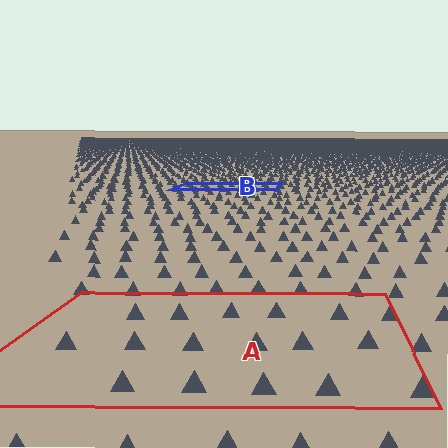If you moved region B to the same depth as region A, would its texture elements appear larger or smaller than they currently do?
They would appear larger. At a closer depth, the same texture elements are projected at a bigger on-screen size.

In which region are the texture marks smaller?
The texture marks are smaller in region B, because it is farther away.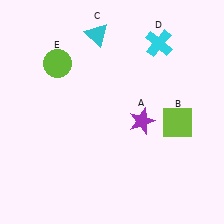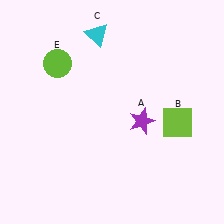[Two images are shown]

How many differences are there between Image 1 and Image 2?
There is 1 difference between the two images.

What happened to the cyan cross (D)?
The cyan cross (D) was removed in Image 2. It was in the top-right area of Image 1.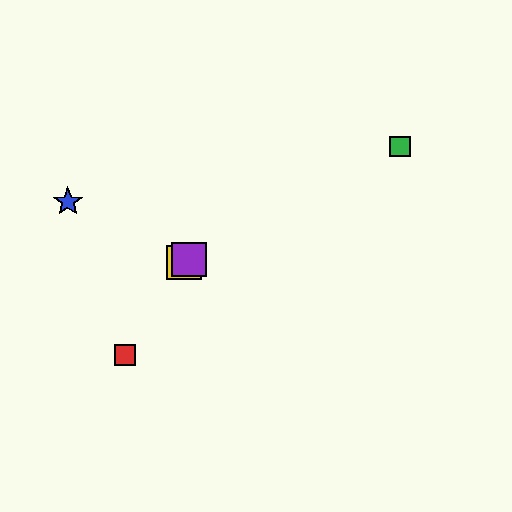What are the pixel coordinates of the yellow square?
The yellow square is at (184, 262).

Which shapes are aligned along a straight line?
The green square, the yellow square, the purple square are aligned along a straight line.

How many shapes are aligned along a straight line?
3 shapes (the green square, the yellow square, the purple square) are aligned along a straight line.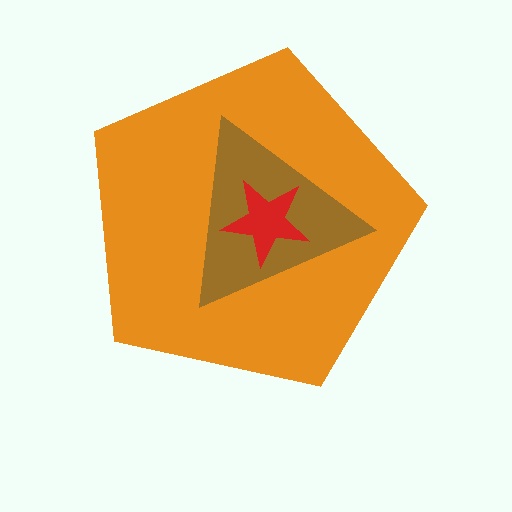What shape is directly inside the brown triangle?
The red star.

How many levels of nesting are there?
3.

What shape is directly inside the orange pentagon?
The brown triangle.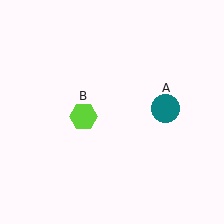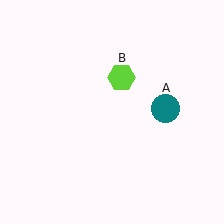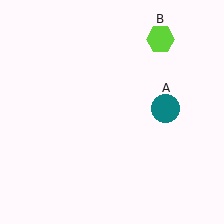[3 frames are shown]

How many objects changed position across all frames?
1 object changed position: lime hexagon (object B).